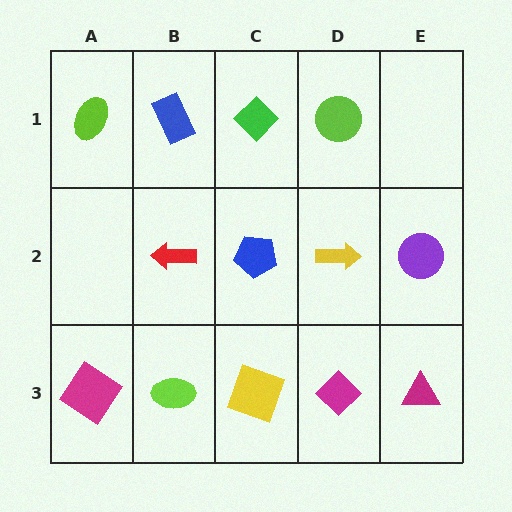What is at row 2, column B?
A red arrow.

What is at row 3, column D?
A magenta diamond.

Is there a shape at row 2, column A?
No, that cell is empty.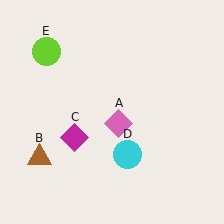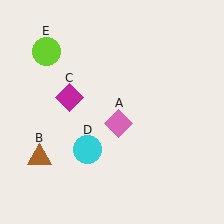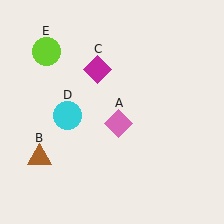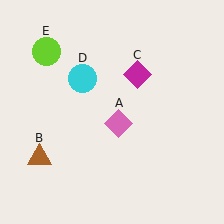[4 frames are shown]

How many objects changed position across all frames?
2 objects changed position: magenta diamond (object C), cyan circle (object D).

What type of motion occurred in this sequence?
The magenta diamond (object C), cyan circle (object D) rotated clockwise around the center of the scene.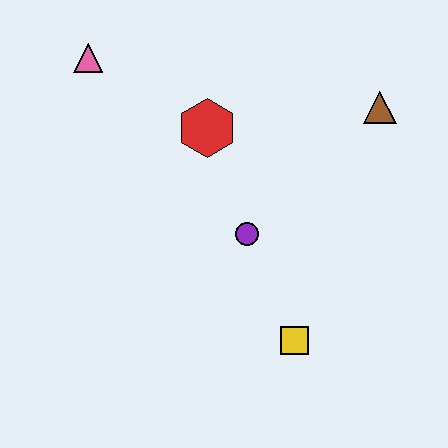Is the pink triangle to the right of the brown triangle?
No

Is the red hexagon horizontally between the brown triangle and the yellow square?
No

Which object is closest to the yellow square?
The purple circle is closest to the yellow square.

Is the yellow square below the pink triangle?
Yes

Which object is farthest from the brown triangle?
The pink triangle is farthest from the brown triangle.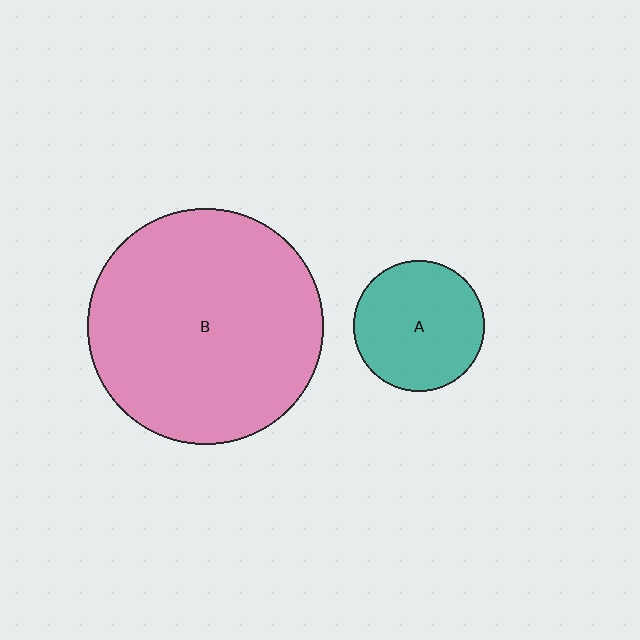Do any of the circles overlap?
No, none of the circles overlap.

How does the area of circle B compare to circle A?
Approximately 3.3 times.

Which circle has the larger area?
Circle B (pink).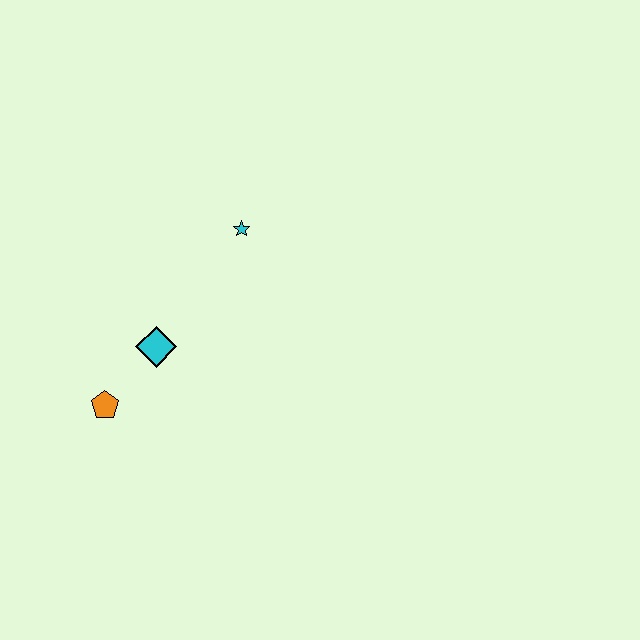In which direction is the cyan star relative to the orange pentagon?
The cyan star is above the orange pentagon.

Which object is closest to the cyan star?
The cyan diamond is closest to the cyan star.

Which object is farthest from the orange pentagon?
The cyan star is farthest from the orange pentagon.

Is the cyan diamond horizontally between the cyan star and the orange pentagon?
Yes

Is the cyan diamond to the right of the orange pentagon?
Yes